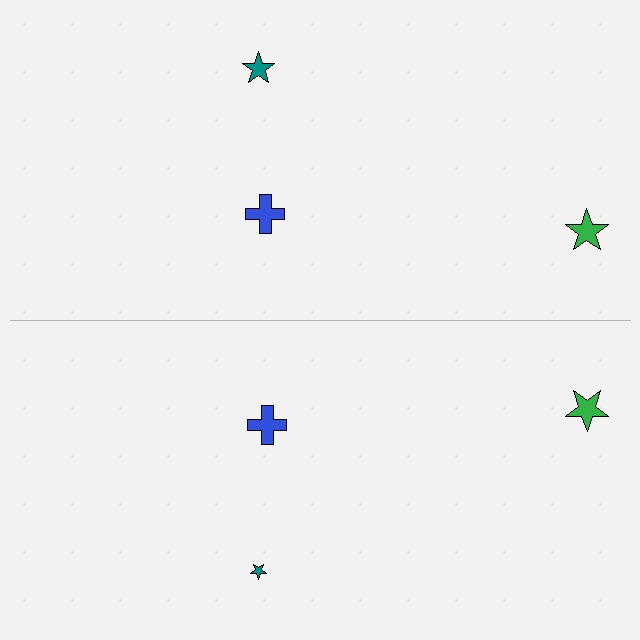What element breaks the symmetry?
The teal star on the bottom side has a different size than its mirror counterpart.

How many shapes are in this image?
There are 6 shapes in this image.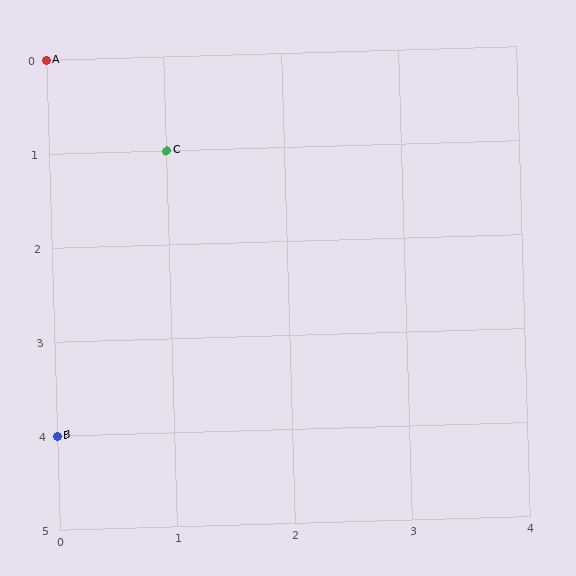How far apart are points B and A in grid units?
Points B and A are 4 rows apart.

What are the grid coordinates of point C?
Point C is at grid coordinates (1, 1).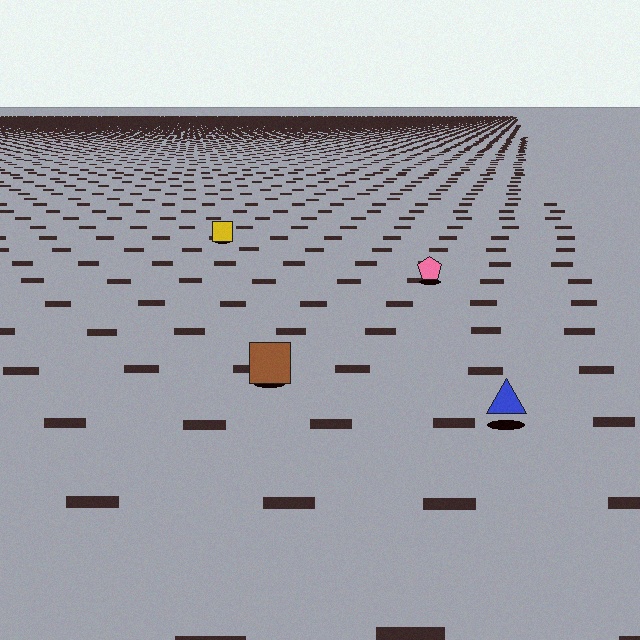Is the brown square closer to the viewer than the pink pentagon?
Yes. The brown square is closer — you can tell from the texture gradient: the ground texture is coarser near it.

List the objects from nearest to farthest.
From nearest to farthest: the blue triangle, the brown square, the pink pentagon, the yellow square.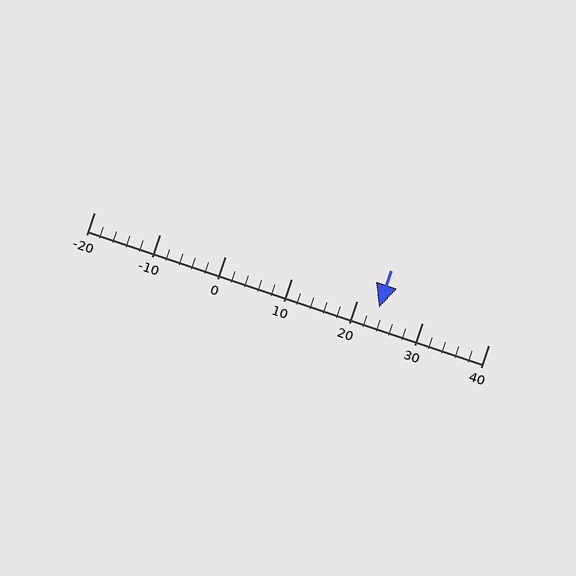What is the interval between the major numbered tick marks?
The major tick marks are spaced 10 units apart.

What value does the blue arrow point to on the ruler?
The blue arrow points to approximately 23.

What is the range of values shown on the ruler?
The ruler shows values from -20 to 40.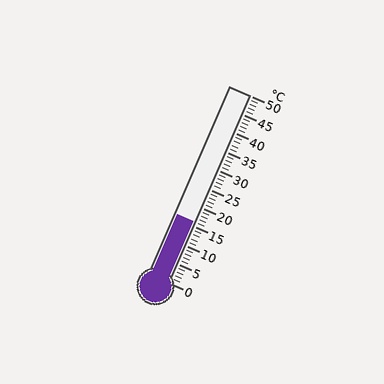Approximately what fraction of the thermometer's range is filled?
The thermometer is filled to approximately 30% of its range.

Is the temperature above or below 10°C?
The temperature is above 10°C.